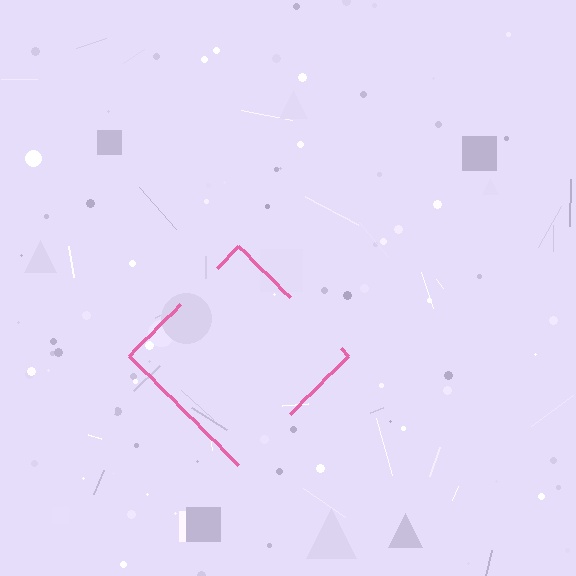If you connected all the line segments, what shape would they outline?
They would outline a diamond.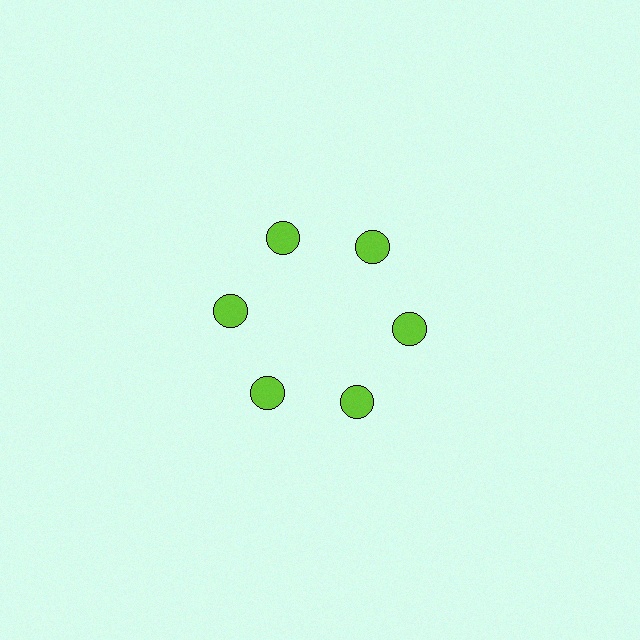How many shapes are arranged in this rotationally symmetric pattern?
There are 6 shapes, arranged in 6 groups of 1.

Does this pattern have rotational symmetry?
Yes, this pattern has 6-fold rotational symmetry. It looks the same after rotating 60 degrees around the center.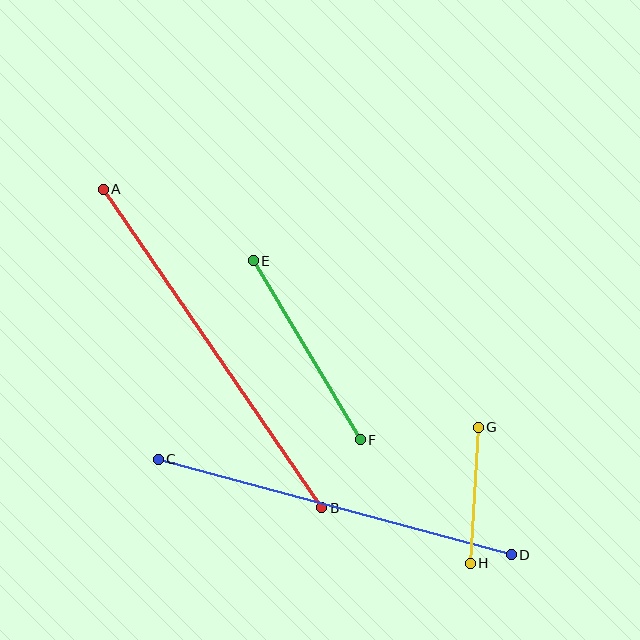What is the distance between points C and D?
The distance is approximately 366 pixels.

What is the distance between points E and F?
The distance is approximately 209 pixels.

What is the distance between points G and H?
The distance is approximately 136 pixels.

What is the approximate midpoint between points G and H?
The midpoint is at approximately (474, 495) pixels.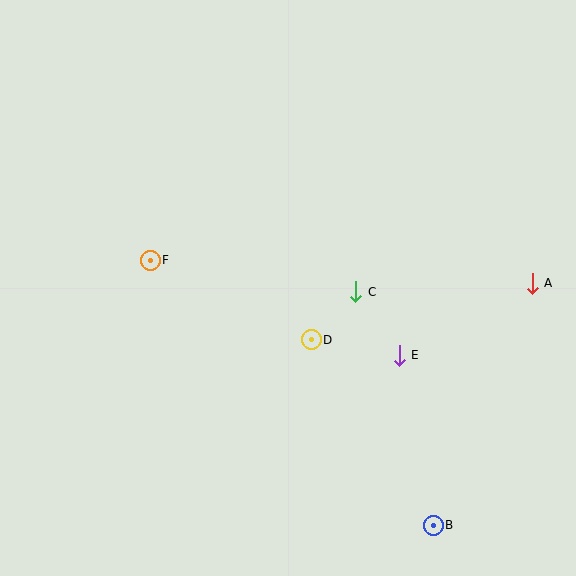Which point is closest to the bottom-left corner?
Point F is closest to the bottom-left corner.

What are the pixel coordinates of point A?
Point A is at (532, 283).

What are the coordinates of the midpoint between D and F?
The midpoint between D and F is at (231, 300).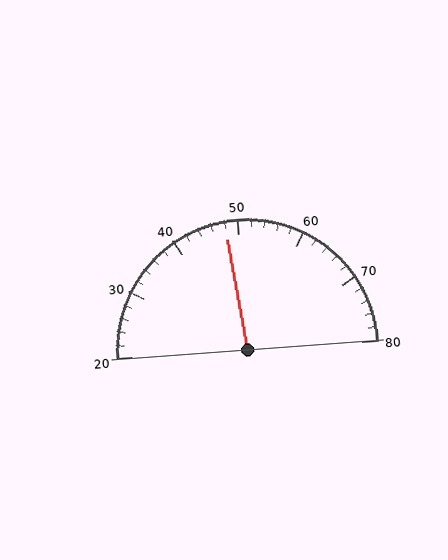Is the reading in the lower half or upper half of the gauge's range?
The reading is in the lower half of the range (20 to 80).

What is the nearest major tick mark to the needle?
The nearest major tick mark is 50.